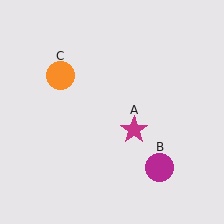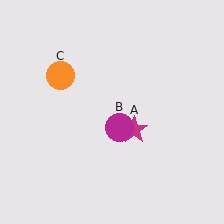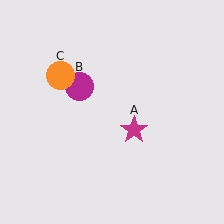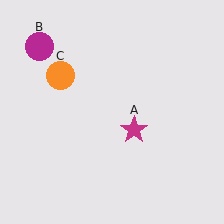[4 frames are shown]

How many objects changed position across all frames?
1 object changed position: magenta circle (object B).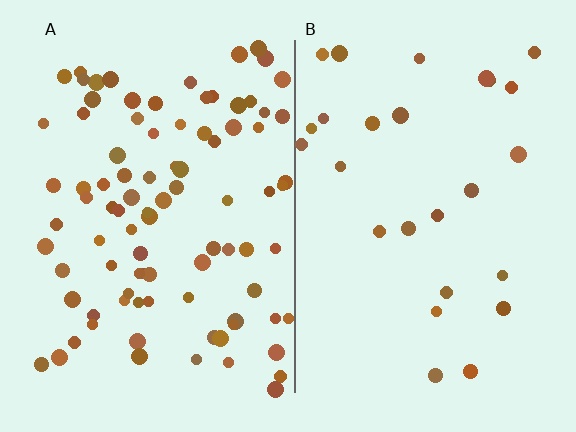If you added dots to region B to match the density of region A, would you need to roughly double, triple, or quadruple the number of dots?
Approximately quadruple.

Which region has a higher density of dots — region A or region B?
A (the left).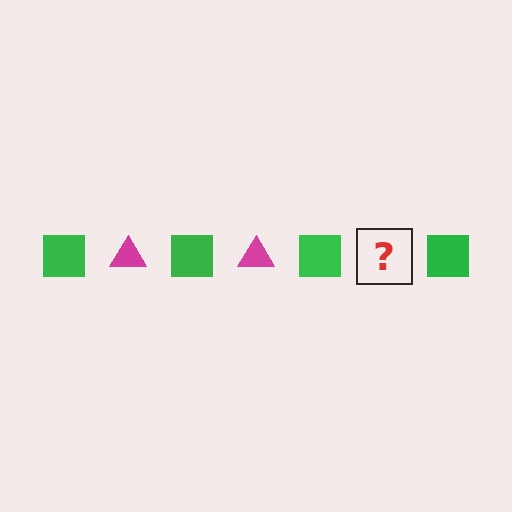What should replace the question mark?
The question mark should be replaced with a magenta triangle.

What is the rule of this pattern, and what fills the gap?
The rule is that the pattern alternates between green square and magenta triangle. The gap should be filled with a magenta triangle.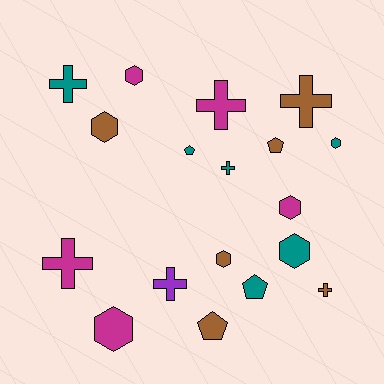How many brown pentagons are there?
There are 2 brown pentagons.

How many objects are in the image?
There are 18 objects.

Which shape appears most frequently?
Cross, with 7 objects.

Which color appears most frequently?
Teal, with 6 objects.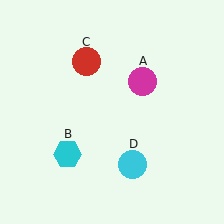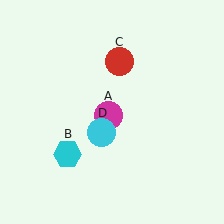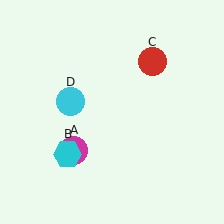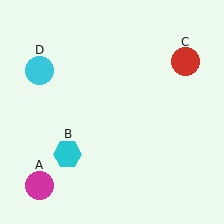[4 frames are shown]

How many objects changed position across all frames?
3 objects changed position: magenta circle (object A), red circle (object C), cyan circle (object D).